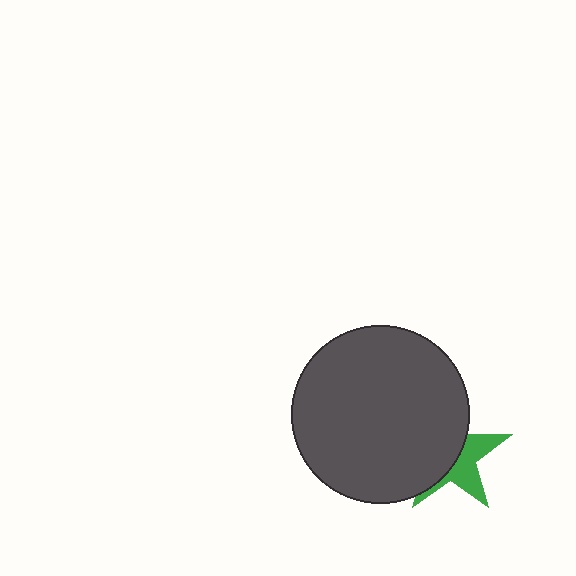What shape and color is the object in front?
The object in front is a dark gray circle.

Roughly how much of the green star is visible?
A small part of it is visible (roughly 41%).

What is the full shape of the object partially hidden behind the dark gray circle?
The partially hidden object is a green star.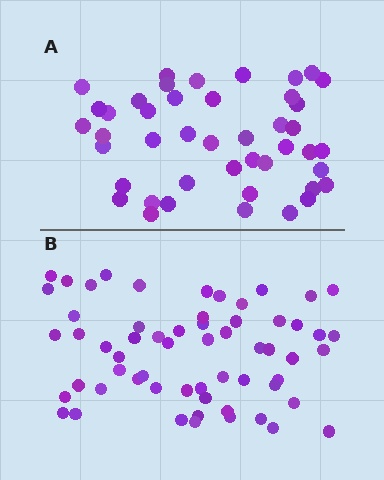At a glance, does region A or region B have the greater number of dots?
Region B (the bottom region) has more dots.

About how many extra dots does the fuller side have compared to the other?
Region B has approximately 15 more dots than region A.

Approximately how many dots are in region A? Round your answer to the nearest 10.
About 40 dots. (The exact count is 44, which rounds to 40.)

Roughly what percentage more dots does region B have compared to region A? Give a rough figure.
About 35% more.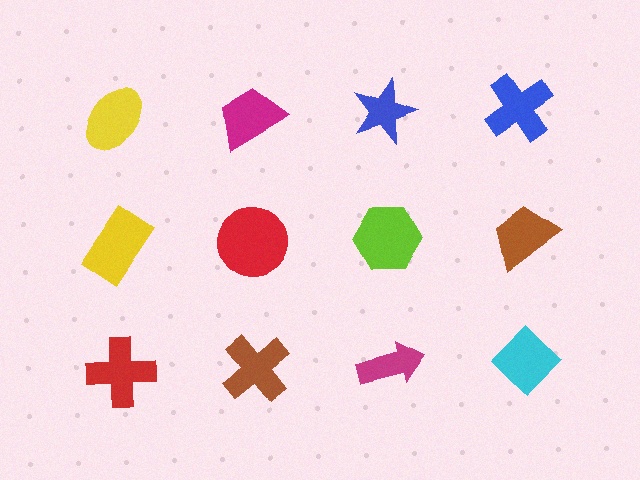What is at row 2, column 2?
A red circle.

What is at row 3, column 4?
A cyan diamond.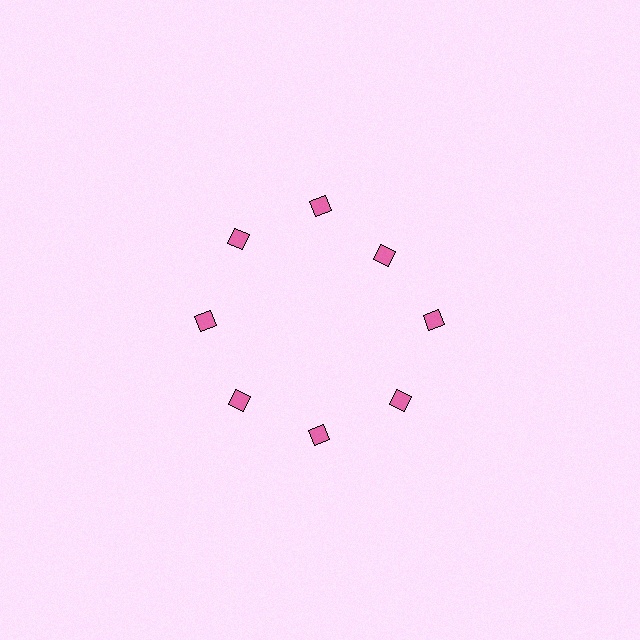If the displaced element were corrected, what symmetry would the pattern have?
It would have 8-fold rotational symmetry — the pattern would map onto itself every 45 degrees.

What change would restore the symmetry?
The symmetry would be restored by moving it outward, back onto the ring so that all 8 diamonds sit at equal angles and equal distance from the center.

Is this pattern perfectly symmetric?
No. The 8 pink diamonds are arranged in a ring, but one element near the 2 o'clock position is pulled inward toward the center, breaking the 8-fold rotational symmetry.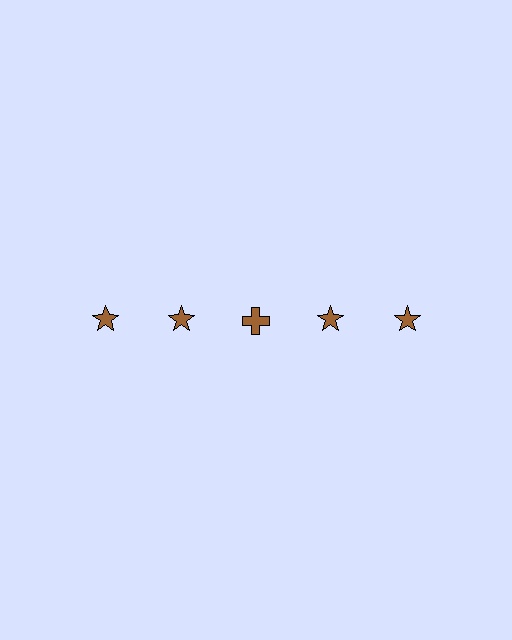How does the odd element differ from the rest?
It has a different shape: cross instead of star.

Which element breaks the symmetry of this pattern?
The brown cross in the top row, center column breaks the symmetry. All other shapes are brown stars.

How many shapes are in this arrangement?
There are 5 shapes arranged in a grid pattern.